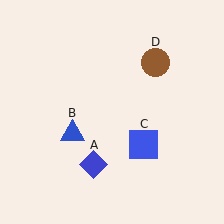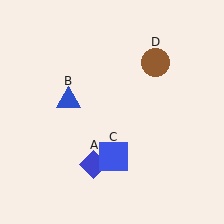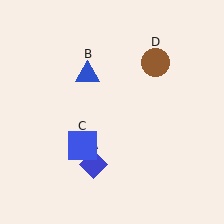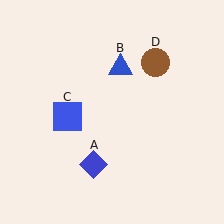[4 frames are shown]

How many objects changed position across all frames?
2 objects changed position: blue triangle (object B), blue square (object C).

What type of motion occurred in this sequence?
The blue triangle (object B), blue square (object C) rotated clockwise around the center of the scene.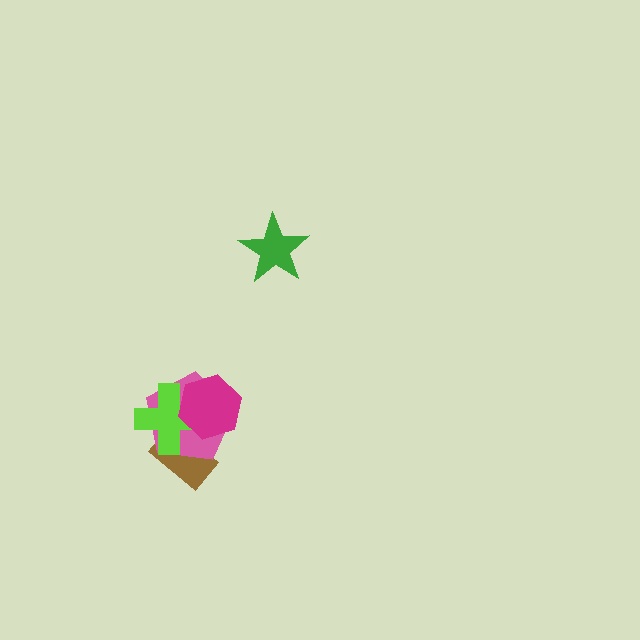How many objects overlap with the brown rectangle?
3 objects overlap with the brown rectangle.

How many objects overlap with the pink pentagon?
3 objects overlap with the pink pentagon.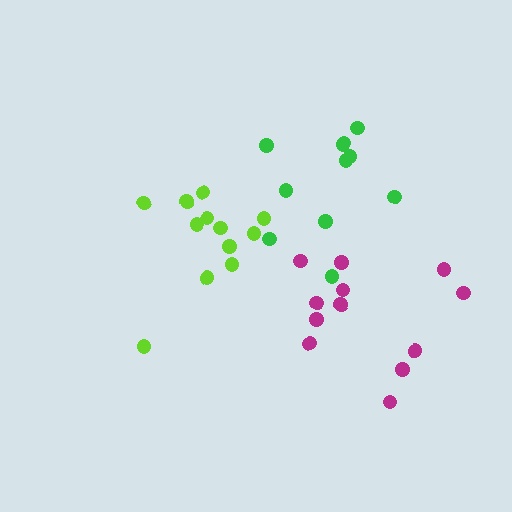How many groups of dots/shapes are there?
There are 3 groups.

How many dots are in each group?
Group 1: 12 dots, Group 2: 12 dots, Group 3: 11 dots (35 total).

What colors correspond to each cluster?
The clusters are colored: lime, magenta, green.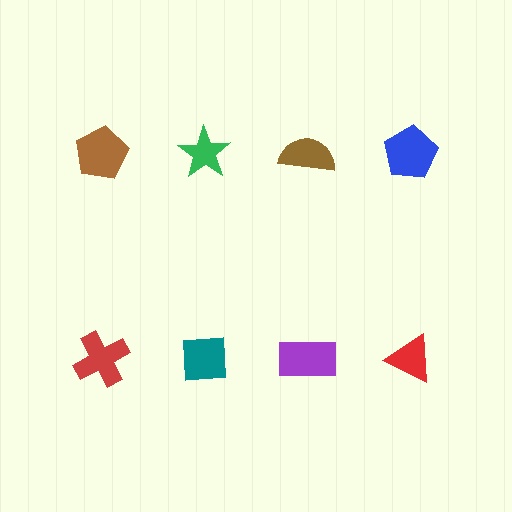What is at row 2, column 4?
A red triangle.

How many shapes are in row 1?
4 shapes.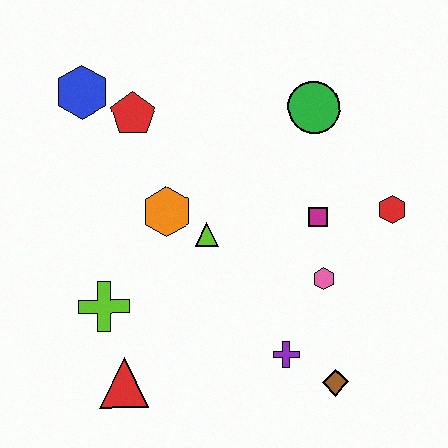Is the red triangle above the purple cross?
No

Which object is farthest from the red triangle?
The green circle is farthest from the red triangle.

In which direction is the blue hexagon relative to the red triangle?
The blue hexagon is above the red triangle.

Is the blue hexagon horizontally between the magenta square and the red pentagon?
No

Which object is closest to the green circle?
The magenta square is closest to the green circle.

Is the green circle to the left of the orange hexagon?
No